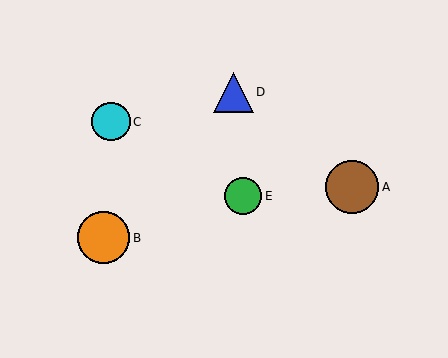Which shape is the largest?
The brown circle (labeled A) is the largest.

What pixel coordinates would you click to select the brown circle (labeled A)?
Click at (352, 187) to select the brown circle A.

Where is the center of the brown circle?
The center of the brown circle is at (352, 187).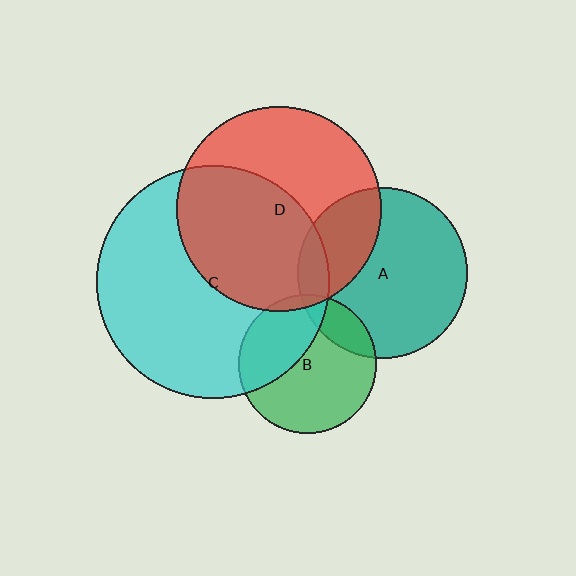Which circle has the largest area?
Circle C (cyan).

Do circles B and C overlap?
Yes.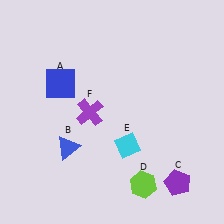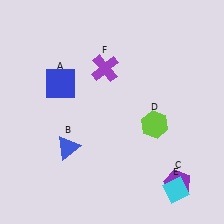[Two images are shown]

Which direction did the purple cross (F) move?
The purple cross (F) moved up.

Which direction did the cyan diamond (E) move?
The cyan diamond (E) moved right.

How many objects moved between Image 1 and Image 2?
3 objects moved between the two images.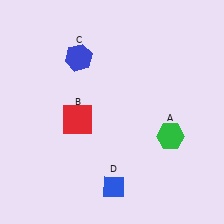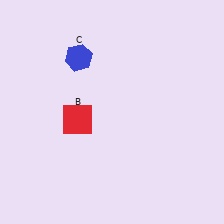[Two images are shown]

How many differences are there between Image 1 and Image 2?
There are 2 differences between the two images.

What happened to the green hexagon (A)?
The green hexagon (A) was removed in Image 2. It was in the bottom-right area of Image 1.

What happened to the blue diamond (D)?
The blue diamond (D) was removed in Image 2. It was in the bottom-right area of Image 1.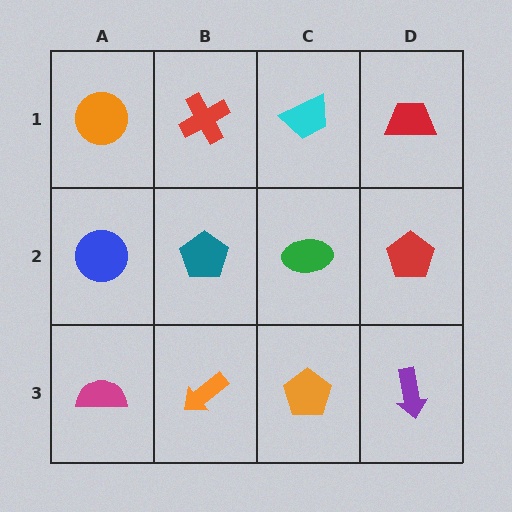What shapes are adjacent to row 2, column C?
A cyan trapezoid (row 1, column C), an orange pentagon (row 3, column C), a teal pentagon (row 2, column B), a red pentagon (row 2, column D).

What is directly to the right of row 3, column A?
An orange arrow.